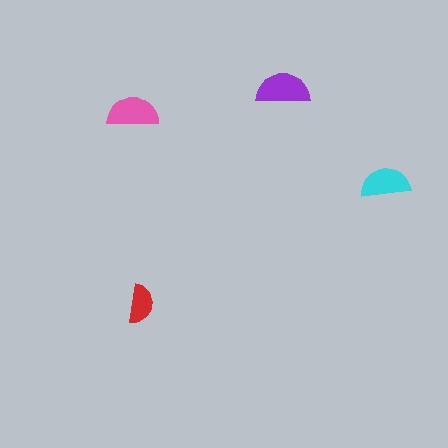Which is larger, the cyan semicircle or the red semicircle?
The cyan one.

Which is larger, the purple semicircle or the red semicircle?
The purple one.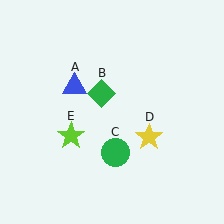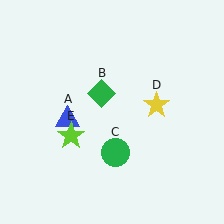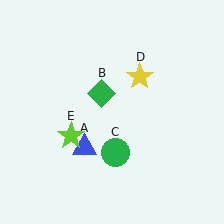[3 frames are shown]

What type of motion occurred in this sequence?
The blue triangle (object A), yellow star (object D) rotated counterclockwise around the center of the scene.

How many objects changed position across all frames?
2 objects changed position: blue triangle (object A), yellow star (object D).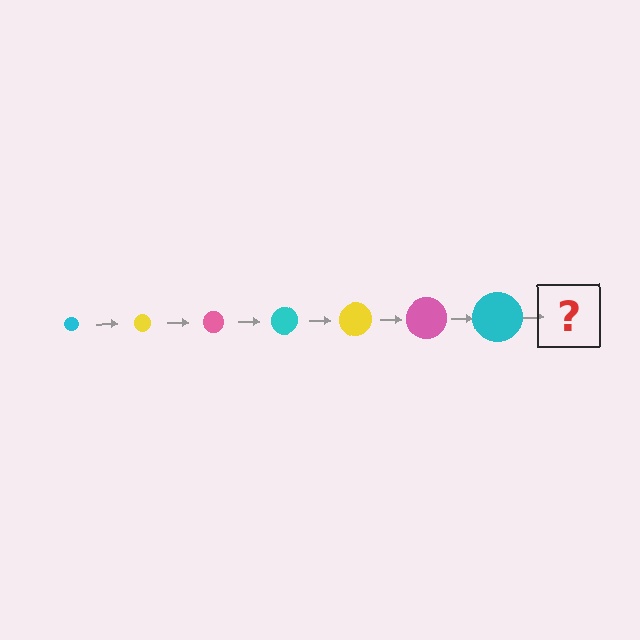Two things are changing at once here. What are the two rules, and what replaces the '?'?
The two rules are that the circle grows larger each step and the color cycles through cyan, yellow, and pink. The '?' should be a yellow circle, larger than the previous one.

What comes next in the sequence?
The next element should be a yellow circle, larger than the previous one.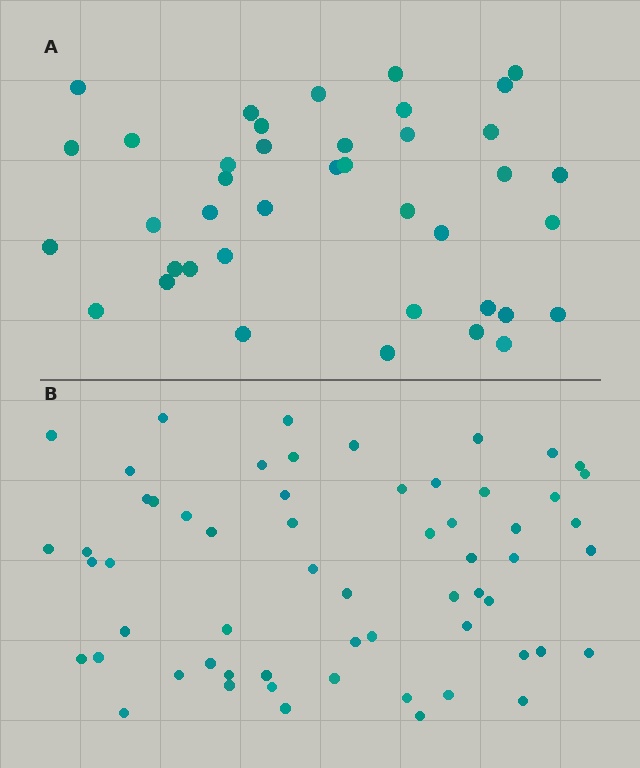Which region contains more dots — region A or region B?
Region B (the bottom region) has more dots.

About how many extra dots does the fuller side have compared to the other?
Region B has approximately 20 more dots than region A.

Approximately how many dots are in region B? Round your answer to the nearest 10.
About 60 dots.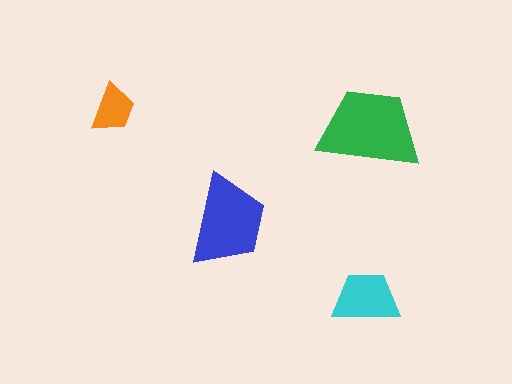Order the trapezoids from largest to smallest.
the green one, the blue one, the cyan one, the orange one.